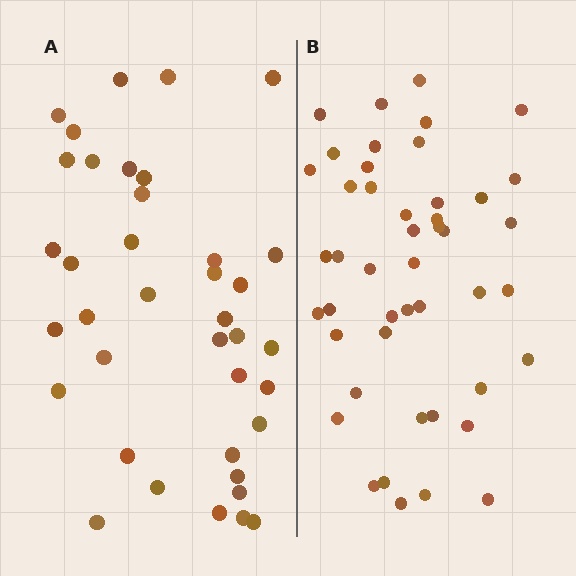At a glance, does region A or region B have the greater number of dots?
Region B (the right region) has more dots.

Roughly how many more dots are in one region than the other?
Region B has roughly 8 or so more dots than region A.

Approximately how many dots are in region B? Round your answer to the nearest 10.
About 50 dots. (The exact count is 46, which rounds to 50.)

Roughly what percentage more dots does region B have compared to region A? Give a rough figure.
About 20% more.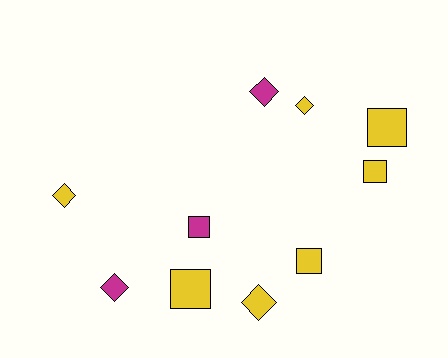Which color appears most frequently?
Yellow, with 7 objects.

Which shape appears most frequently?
Square, with 5 objects.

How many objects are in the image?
There are 10 objects.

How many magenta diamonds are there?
There are 2 magenta diamonds.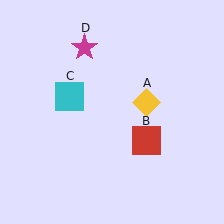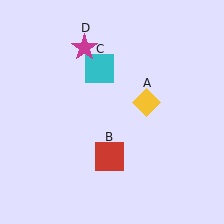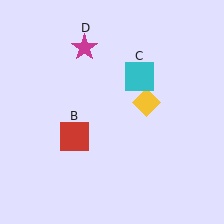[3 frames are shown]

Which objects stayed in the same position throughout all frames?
Yellow diamond (object A) and magenta star (object D) remained stationary.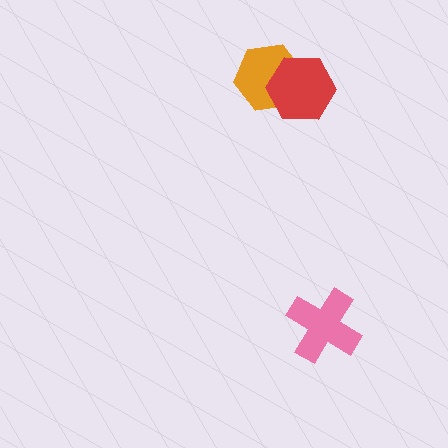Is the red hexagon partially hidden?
No, no other shape covers it.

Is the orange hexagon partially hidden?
Yes, it is partially covered by another shape.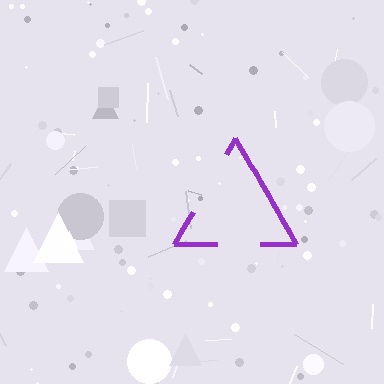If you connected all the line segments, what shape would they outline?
They would outline a triangle.